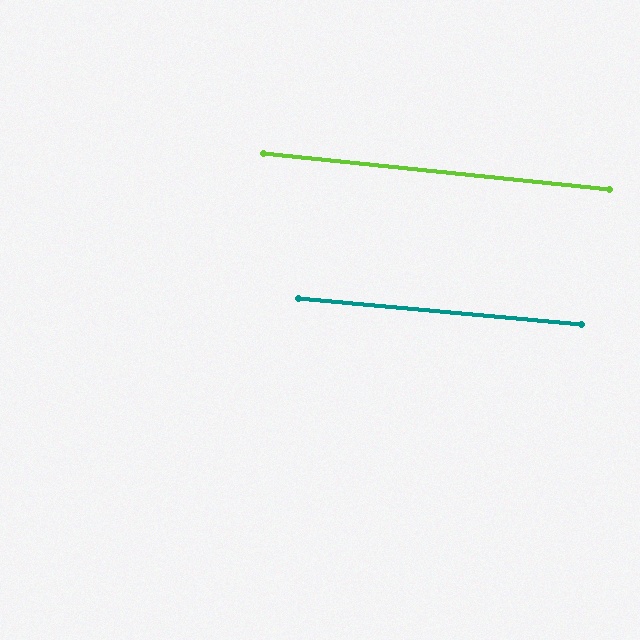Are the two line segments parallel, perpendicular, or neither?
Parallel — their directions differ by only 0.8°.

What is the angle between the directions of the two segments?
Approximately 1 degree.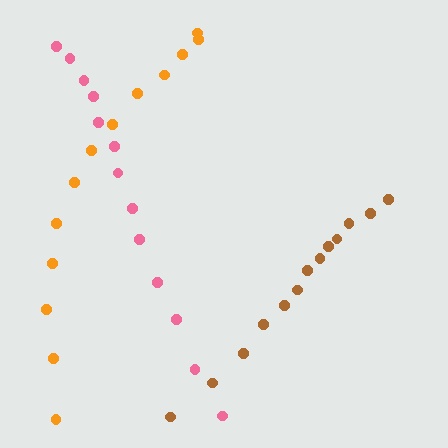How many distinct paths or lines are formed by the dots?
There are 3 distinct paths.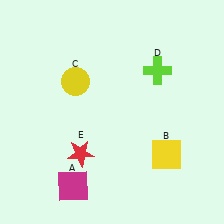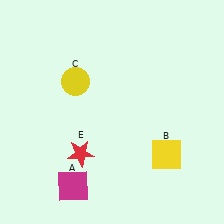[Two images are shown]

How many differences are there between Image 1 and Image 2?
There is 1 difference between the two images.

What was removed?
The lime cross (D) was removed in Image 2.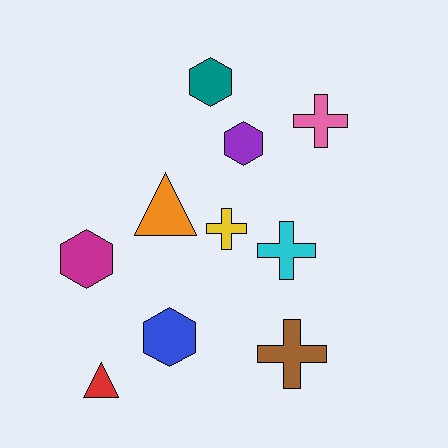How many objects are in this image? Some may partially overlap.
There are 10 objects.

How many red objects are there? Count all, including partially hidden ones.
There is 1 red object.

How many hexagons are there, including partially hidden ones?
There are 4 hexagons.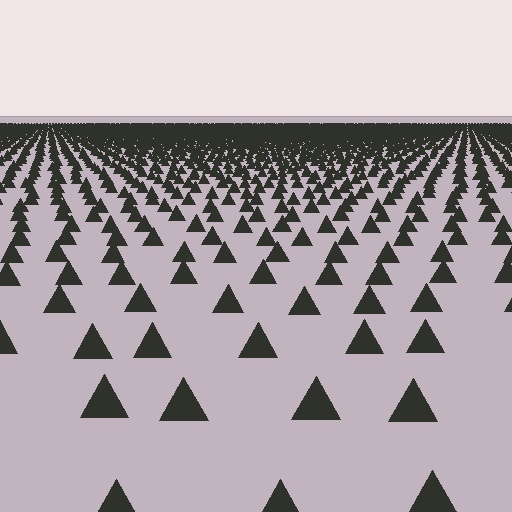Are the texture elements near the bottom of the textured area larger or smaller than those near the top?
Larger. Near the bottom, elements are closer to the viewer and appear at a bigger on-screen size.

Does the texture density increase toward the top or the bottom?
Density increases toward the top.